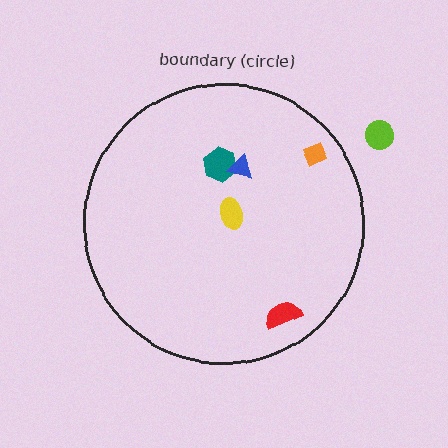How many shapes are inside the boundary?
5 inside, 1 outside.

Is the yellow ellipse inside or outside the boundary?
Inside.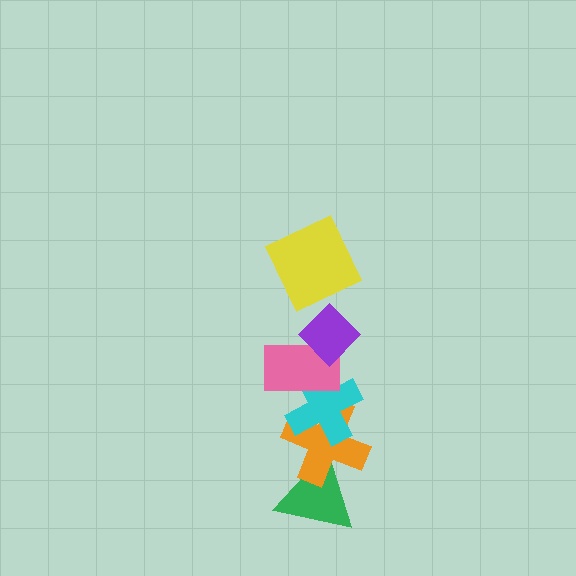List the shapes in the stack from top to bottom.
From top to bottom: the yellow square, the purple diamond, the pink rectangle, the cyan cross, the orange cross, the green triangle.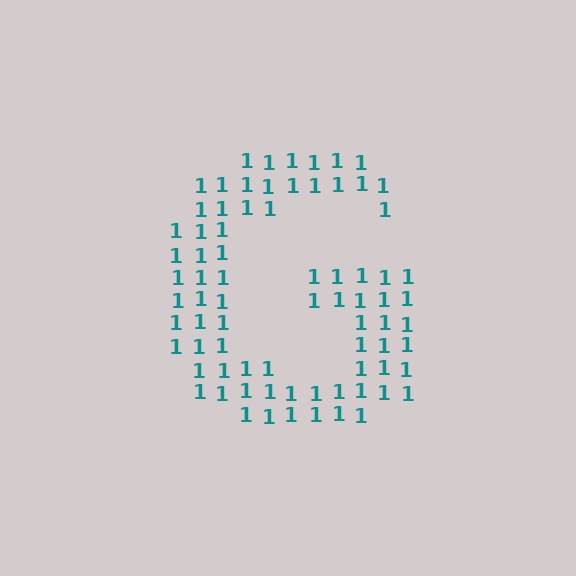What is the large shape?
The large shape is the letter G.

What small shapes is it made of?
It is made of small digit 1's.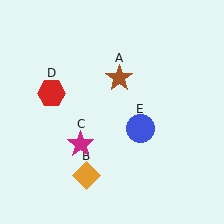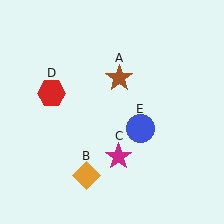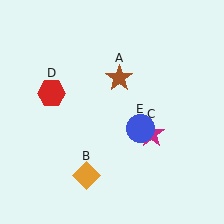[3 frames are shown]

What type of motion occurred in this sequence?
The magenta star (object C) rotated counterclockwise around the center of the scene.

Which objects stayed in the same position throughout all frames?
Brown star (object A) and orange diamond (object B) and red hexagon (object D) and blue circle (object E) remained stationary.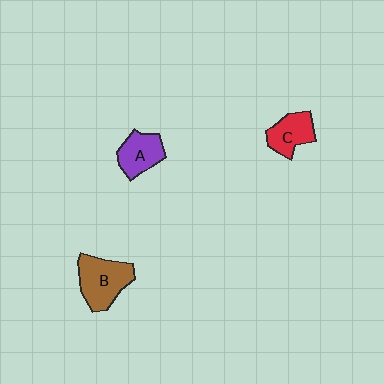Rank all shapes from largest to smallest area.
From largest to smallest: B (brown), A (purple), C (red).